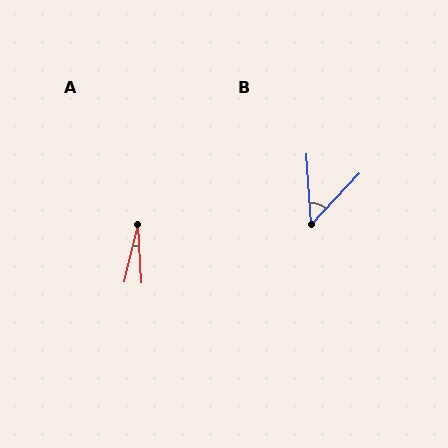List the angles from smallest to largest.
A (16°), B (47°).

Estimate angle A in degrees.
Approximately 16 degrees.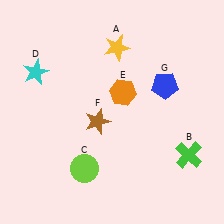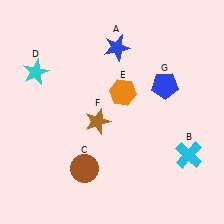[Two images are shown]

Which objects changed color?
A changed from yellow to blue. B changed from green to cyan. C changed from lime to brown.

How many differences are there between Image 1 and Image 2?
There are 3 differences between the two images.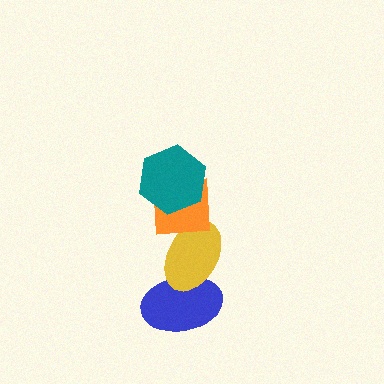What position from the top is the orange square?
The orange square is 2nd from the top.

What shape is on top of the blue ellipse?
The yellow ellipse is on top of the blue ellipse.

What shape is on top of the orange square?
The teal hexagon is on top of the orange square.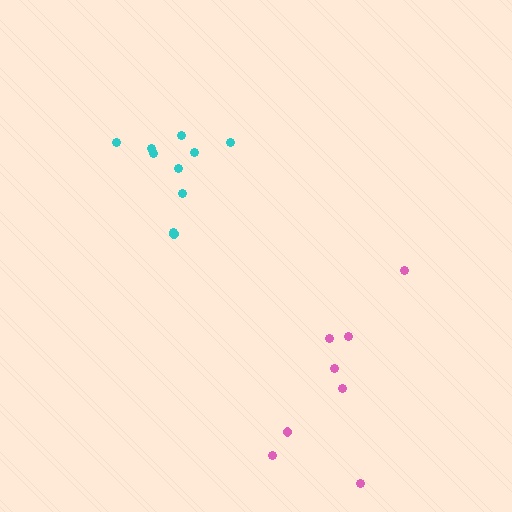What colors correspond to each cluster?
The clusters are colored: cyan, pink.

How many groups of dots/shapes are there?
There are 2 groups.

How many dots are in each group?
Group 1: 10 dots, Group 2: 8 dots (18 total).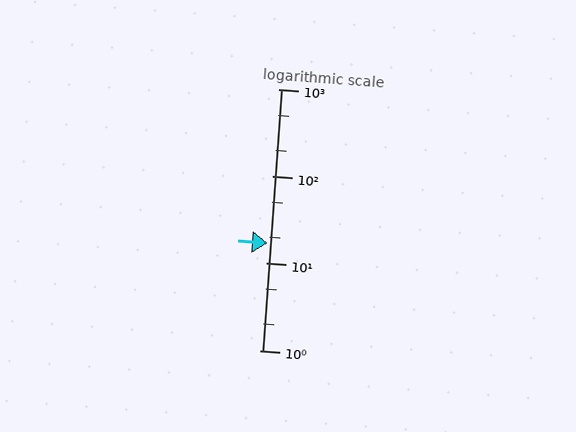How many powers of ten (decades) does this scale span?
The scale spans 3 decades, from 1 to 1000.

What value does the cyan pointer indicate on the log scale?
The pointer indicates approximately 17.